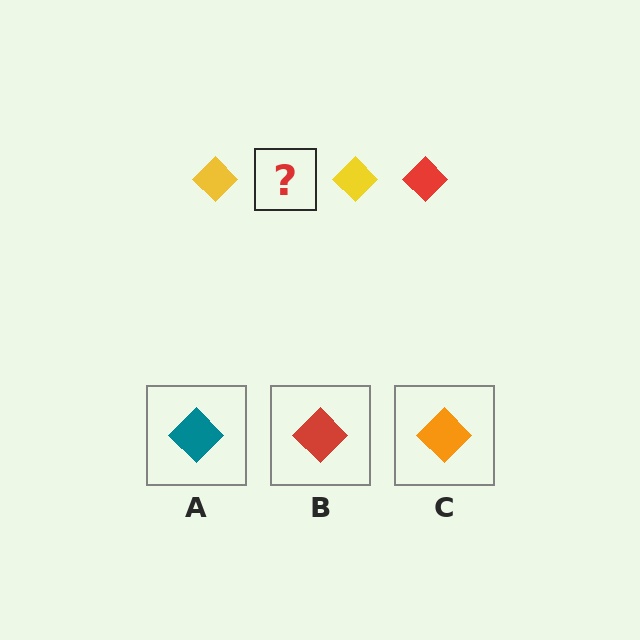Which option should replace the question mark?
Option B.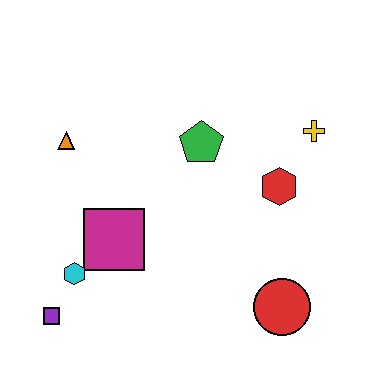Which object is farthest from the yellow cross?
The purple square is farthest from the yellow cross.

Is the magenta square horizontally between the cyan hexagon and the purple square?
No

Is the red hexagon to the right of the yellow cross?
No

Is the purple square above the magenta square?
No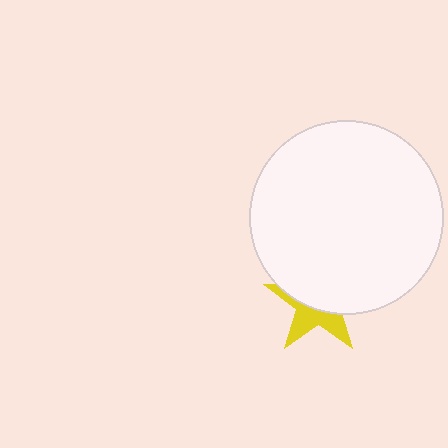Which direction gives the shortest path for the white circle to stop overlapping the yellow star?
Moving up gives the shortest separation.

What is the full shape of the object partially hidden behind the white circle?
The partially hidden object is a yellow star.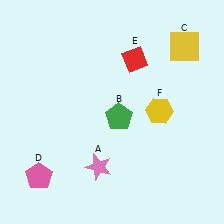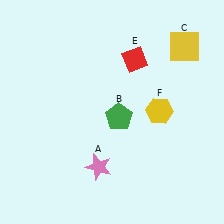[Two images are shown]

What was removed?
The pink pentagon (D) was removed in Image 2.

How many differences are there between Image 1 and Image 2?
There is 1 difference between the two images.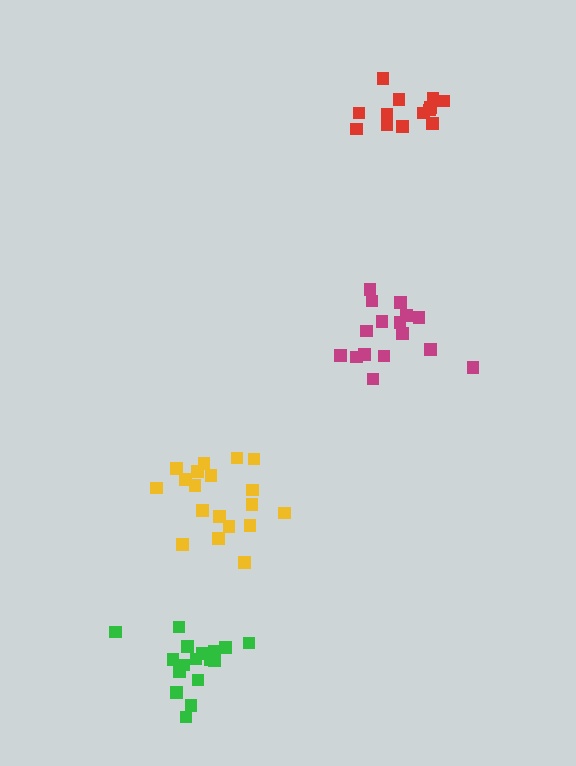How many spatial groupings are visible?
There are 4 spatial groupings.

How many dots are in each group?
Group 1: 16 dots, Group 2: 19 dots, Group 3: 17 dots, Group 4: 13 dots (65 total).